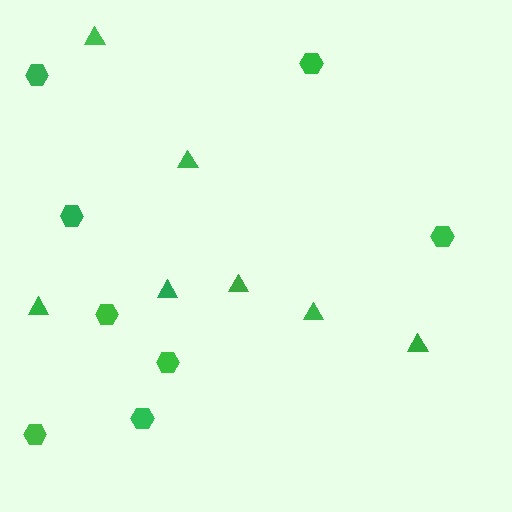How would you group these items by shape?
There are 2 groups: one group of triangles (7) and one group of hexagons (8).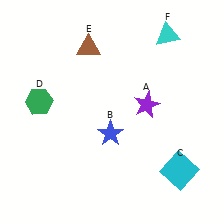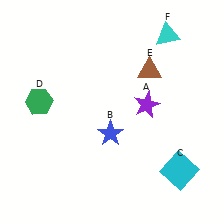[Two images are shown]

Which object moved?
The brown triangle (E) moved right.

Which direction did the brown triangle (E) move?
The brown triangle (E) moved right.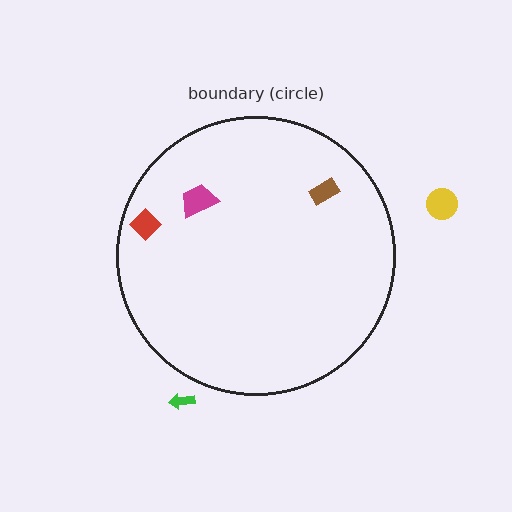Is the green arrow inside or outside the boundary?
Outside.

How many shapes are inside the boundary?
3 inside, 2 outside.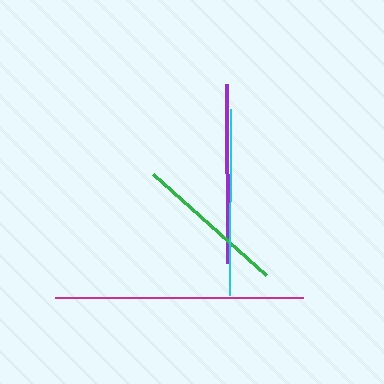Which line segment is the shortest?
The green line is the shortest at approximately 152 pixels.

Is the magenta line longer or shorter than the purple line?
The magenta line is longer than the purple line.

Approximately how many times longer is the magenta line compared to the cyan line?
The magenta line is approximately 1.3 times the length of the cyan line.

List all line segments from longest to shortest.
From longest to shortest: magenta, cyan, purple, green.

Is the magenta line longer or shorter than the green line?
The magenta line is longer than the green line.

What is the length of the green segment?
The green segment is approximately 152 pixels long.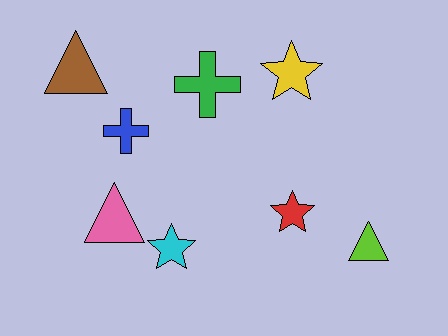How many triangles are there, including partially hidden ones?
There are 3 triangles.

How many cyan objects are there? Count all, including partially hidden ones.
There is 1 cyan object.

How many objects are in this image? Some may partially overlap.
There are 8 objects.